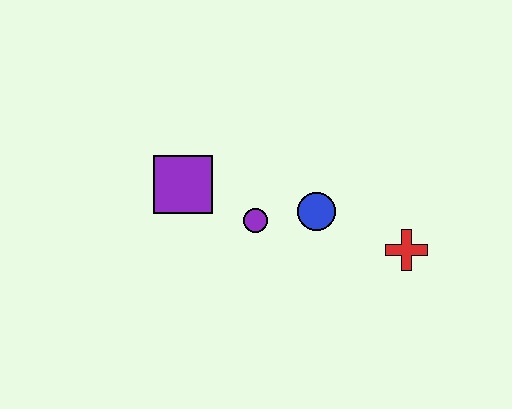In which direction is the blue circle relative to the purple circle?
The blue circle is to the right of the purple circle.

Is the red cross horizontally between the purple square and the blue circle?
No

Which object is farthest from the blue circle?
The purple square is farthest from the blue circle.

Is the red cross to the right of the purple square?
Yes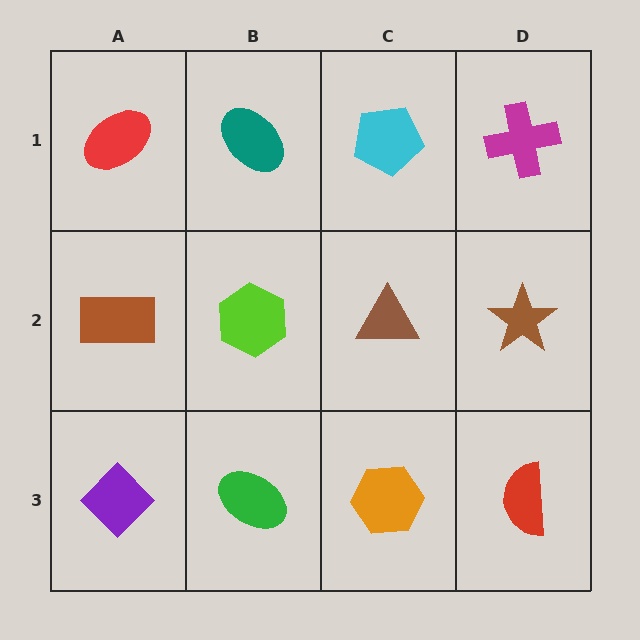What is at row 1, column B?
A teal ellipse.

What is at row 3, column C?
An orange hexagon.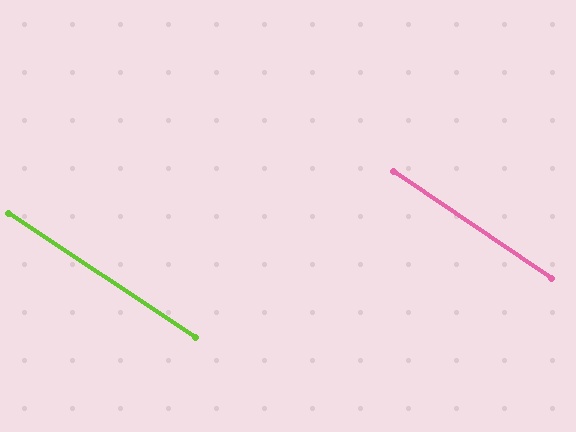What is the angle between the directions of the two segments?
Approximately 1 degree.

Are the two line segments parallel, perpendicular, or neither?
Parallel — their directions differ by only 0.5°.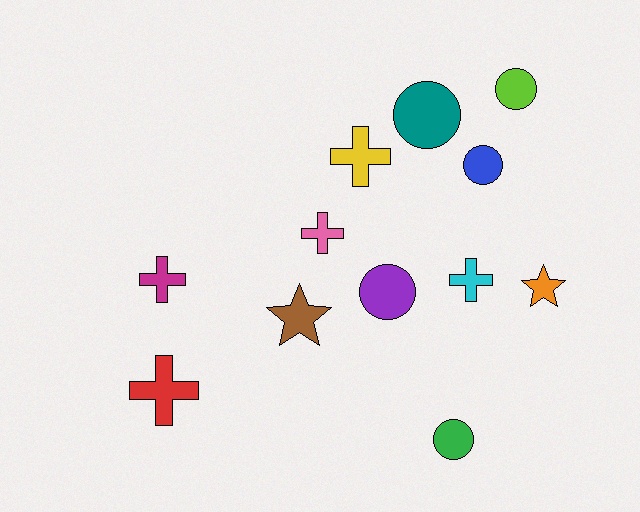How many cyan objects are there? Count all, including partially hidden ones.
There is 1 cyan object.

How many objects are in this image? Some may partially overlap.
There are 12 objects.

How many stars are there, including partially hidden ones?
There are 2 stars.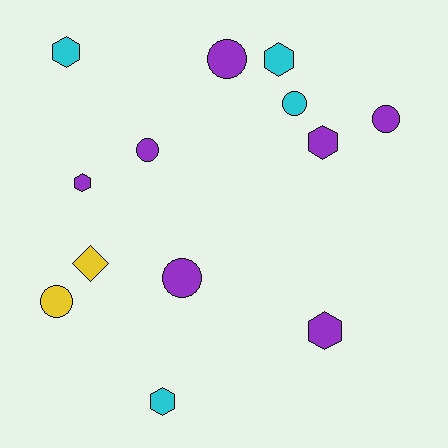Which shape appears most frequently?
Circle, with 6 objects.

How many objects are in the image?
There are 13 objects.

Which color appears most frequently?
Purple, with 7 objects.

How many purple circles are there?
There are 4 purple circles.